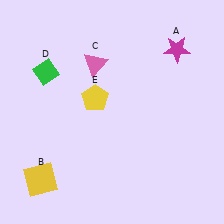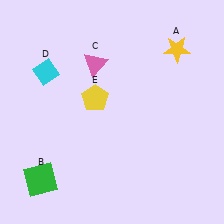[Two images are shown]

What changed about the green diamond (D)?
In Image 1, D is green. In Image 2, it changed to cyan.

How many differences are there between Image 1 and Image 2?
There are 3 differences between the two images.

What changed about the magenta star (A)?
In Image 1, A is magenta. In Image 2, it changed to yellow.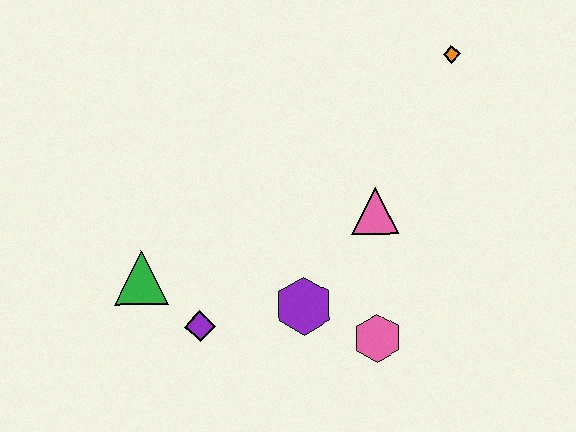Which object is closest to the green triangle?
The purple diamond is closest to the green triangle.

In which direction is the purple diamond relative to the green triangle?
The purple diamond is to the right of the green triangle.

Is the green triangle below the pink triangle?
Yes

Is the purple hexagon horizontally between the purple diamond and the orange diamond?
Yes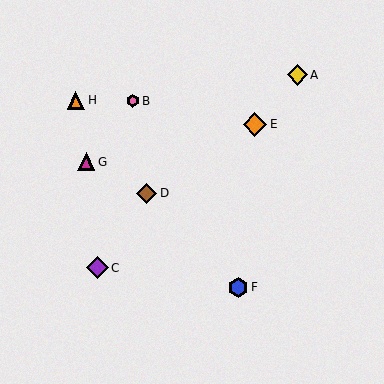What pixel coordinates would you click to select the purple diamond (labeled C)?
Click at (97, 268) to select the purple diamond C.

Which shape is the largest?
The orange diamond (labeled E) is the largest.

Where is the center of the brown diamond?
The center of the brown diamond is at (147, 194).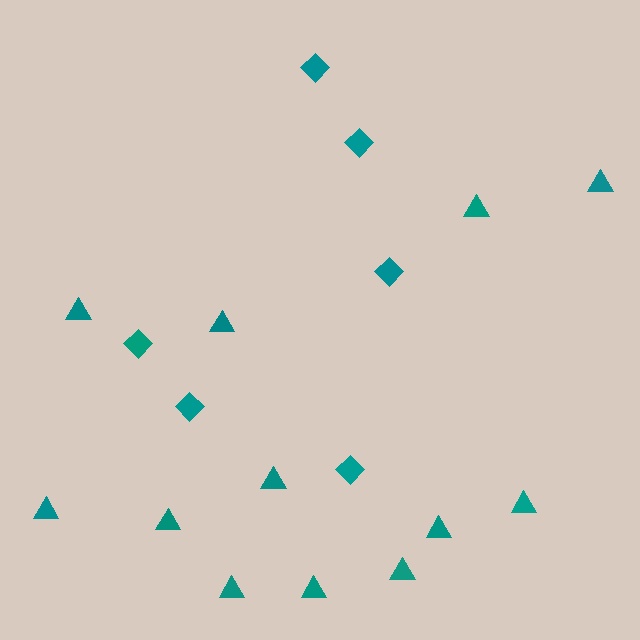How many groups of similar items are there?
There are 2 groups: one group of diamonds (6) and one group of triangles (12).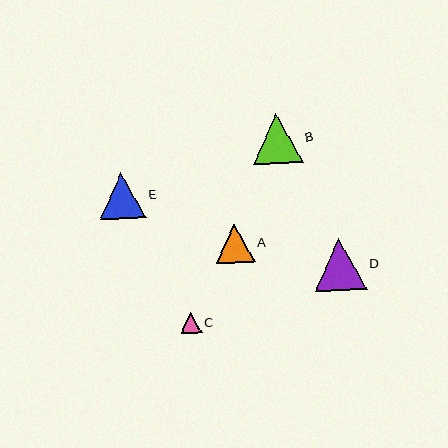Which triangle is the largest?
Triangle D is the largest with a size of approximately 52 pixels.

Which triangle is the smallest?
Triangle C is the smallest with a size of approximately 21 pixels.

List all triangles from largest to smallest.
From largest to smallest: D, B, E, A, C.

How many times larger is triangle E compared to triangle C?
Triangle E is approximately 2.2 times the size of triangle C.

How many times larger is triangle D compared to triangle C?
Triangle D is approximately 2.5 times the size of triangle C.